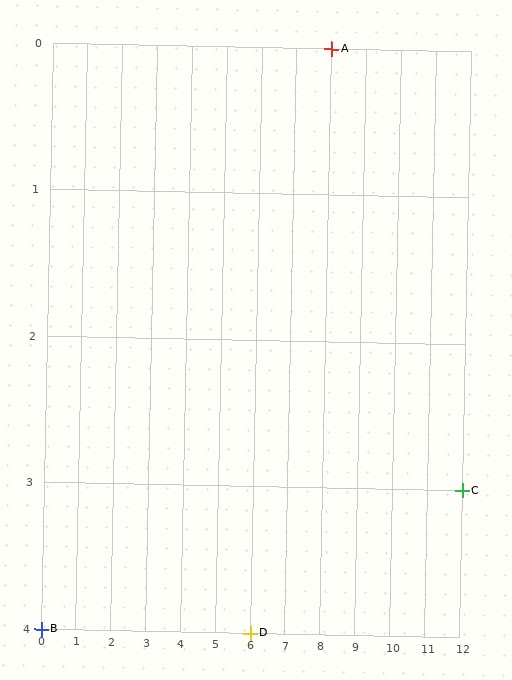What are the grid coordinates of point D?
Point D is at grid coordinates (6, 4).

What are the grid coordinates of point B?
Point B is at grid coordinates (0, 4).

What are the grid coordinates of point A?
Point A is at grid coordinates (8, 0).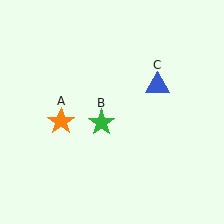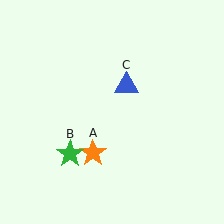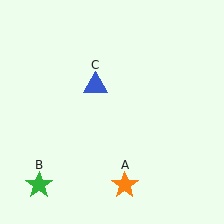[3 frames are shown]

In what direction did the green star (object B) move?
The green star (object B) moved down and to the left.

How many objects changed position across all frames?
3 objects changed position: orange star (object A), green star (object B), blue triangle (object C).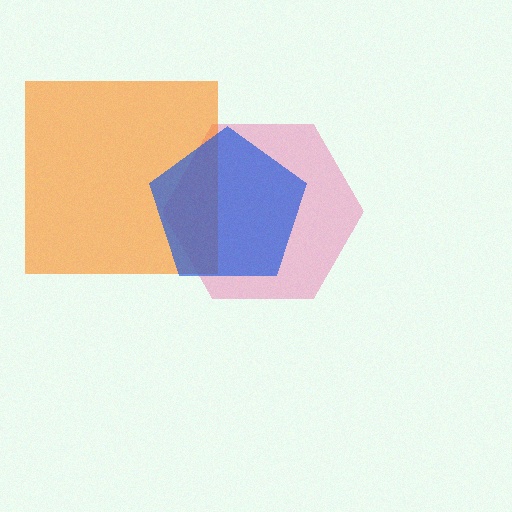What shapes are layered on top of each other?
The layered shapes are: a pink hexagon, an orange square, a blue pentagon.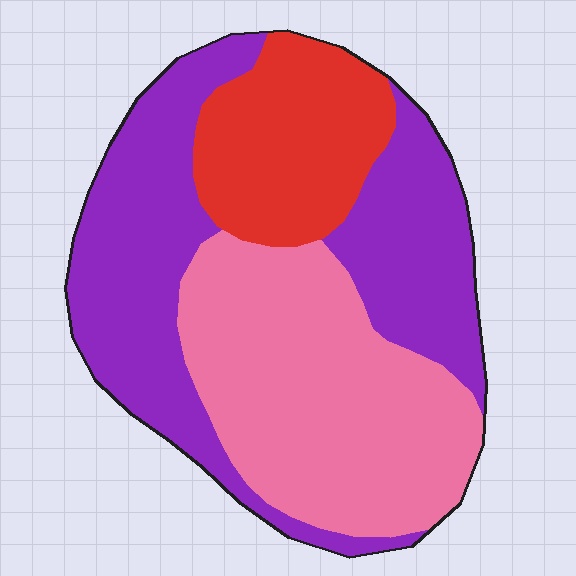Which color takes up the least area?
Red, at roughly 20%.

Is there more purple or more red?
Purple.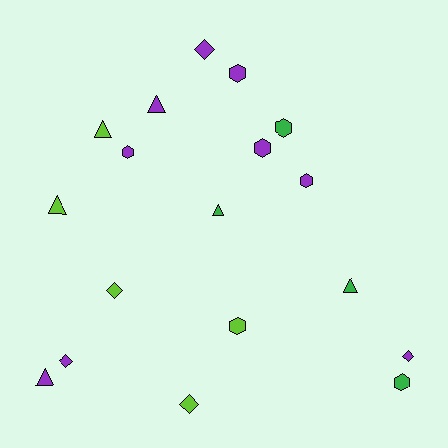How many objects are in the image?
There are 18 objects.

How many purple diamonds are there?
There are 3 purple diamonds.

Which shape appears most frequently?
Hexagon, with 7 objects.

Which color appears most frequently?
Purple, with 9 objects.